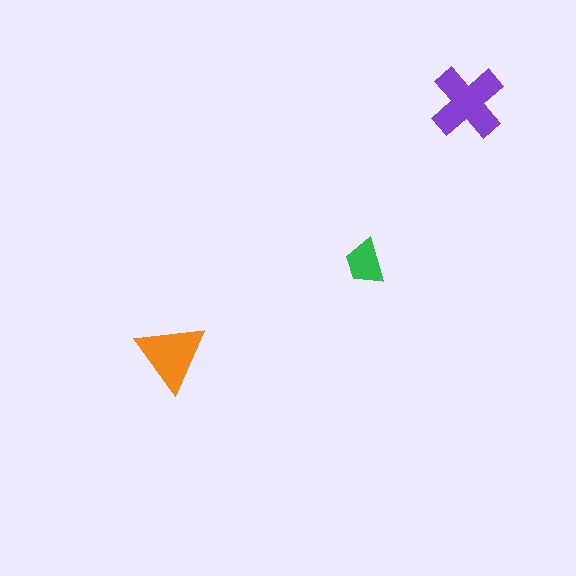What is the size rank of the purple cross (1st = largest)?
1st.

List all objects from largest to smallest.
The purple cross, the orange triangle, the green trapezoid.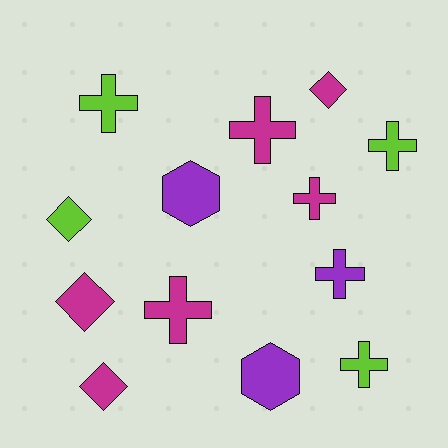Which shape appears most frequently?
Cross, with 7 objects.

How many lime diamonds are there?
There is 1 lime diamond.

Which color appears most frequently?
Magenta, with 6 objects.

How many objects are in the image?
There are 13 objects.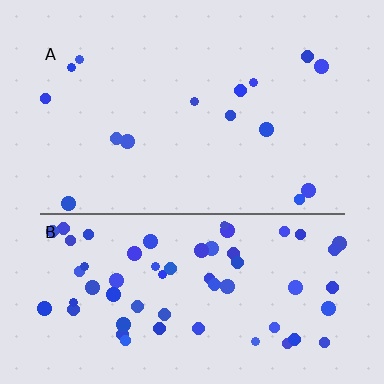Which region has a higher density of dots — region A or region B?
B (the bottom).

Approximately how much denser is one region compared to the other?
Approximately 4.0× — region B over region A.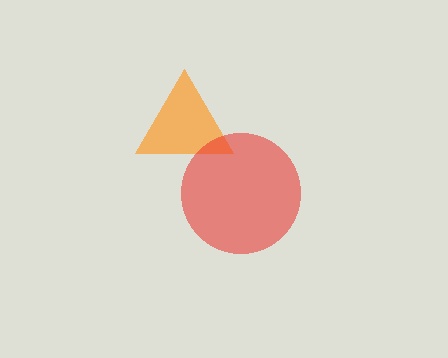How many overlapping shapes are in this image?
There are 2 overlapping shapes in the image.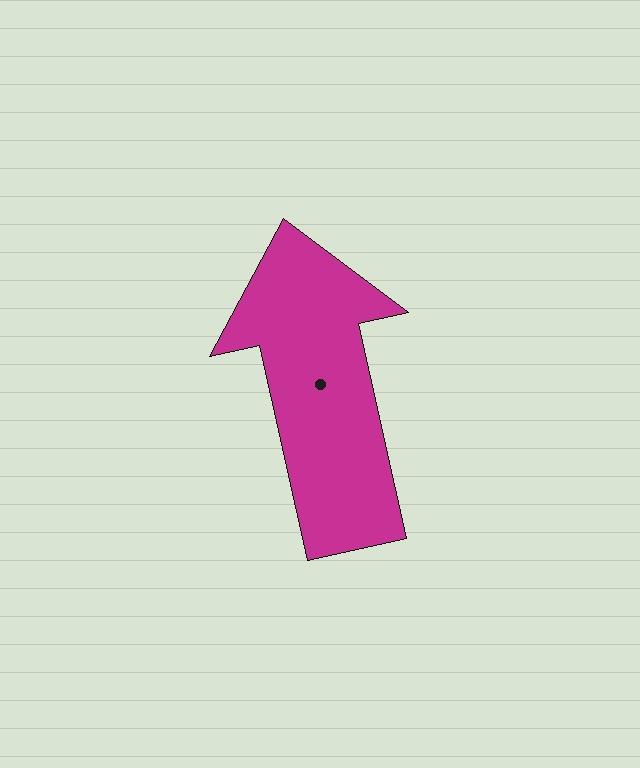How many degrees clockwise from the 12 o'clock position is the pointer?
Approximately 347 degrees.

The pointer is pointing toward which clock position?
Roughly 12 o'clock.